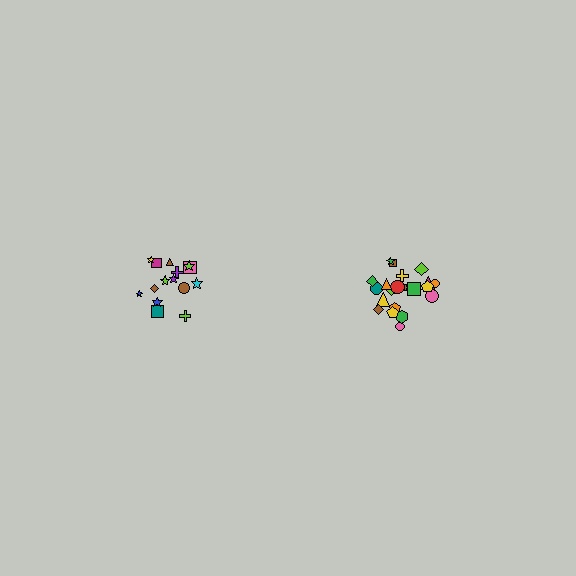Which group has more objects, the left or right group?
The right group.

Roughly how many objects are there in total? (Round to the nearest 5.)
Roughly 35 objects in total.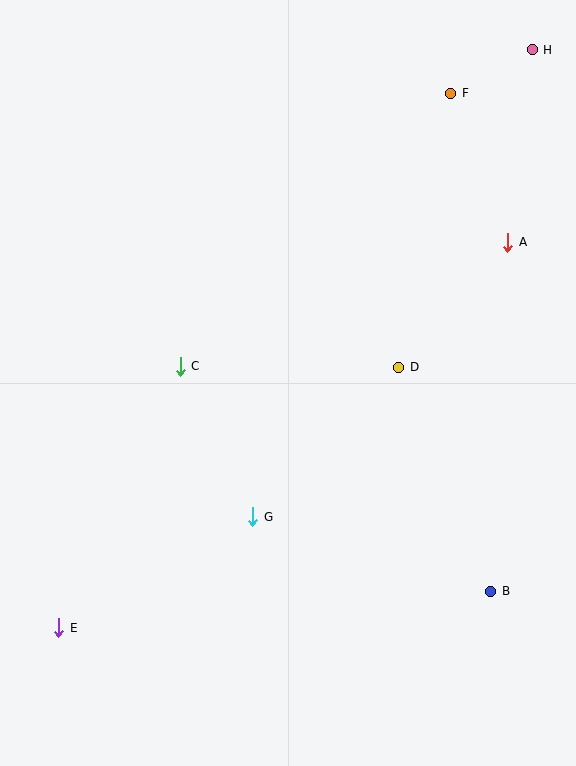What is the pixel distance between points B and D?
The distance between B and D is 242 pixels.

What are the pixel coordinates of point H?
Point H is at (532, 50).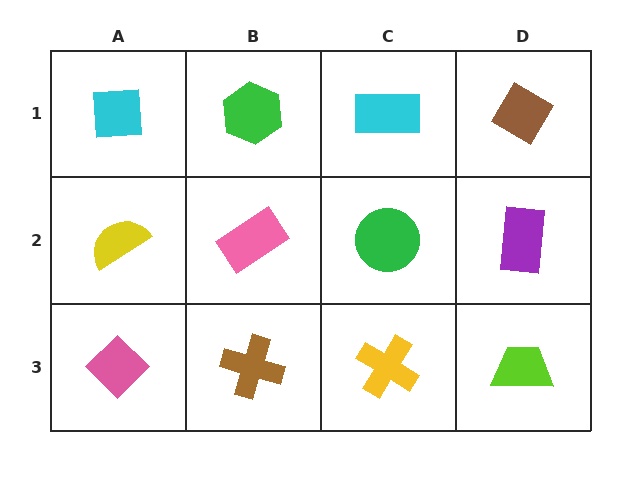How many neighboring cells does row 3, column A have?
2.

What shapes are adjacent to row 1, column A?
A yellow semicircle (row 2, column A), a green hexagon (row 1, column B).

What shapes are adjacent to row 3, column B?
A pink rectangle (row 2, column B), a pink diamond (row 3, column A), a yellow cross (row 3, column C).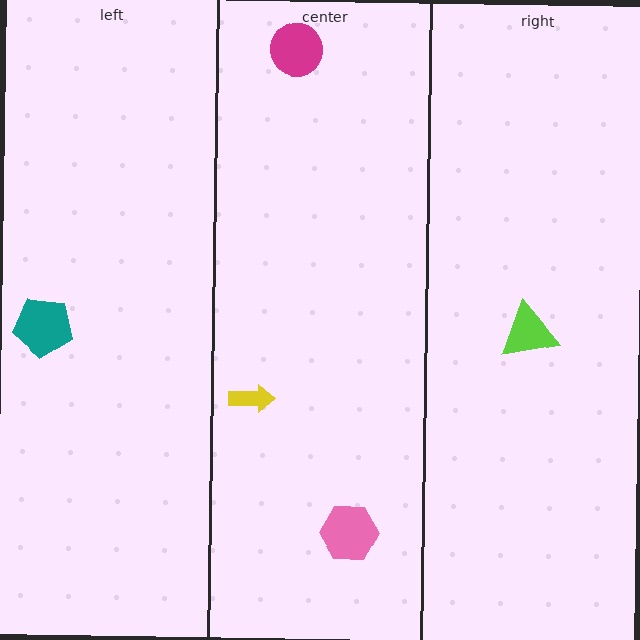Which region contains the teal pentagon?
The left region.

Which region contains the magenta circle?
The center region.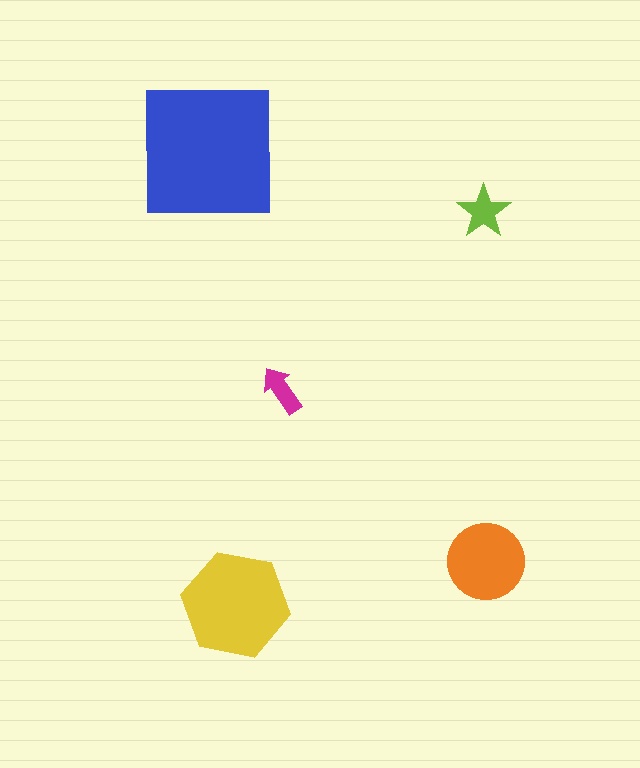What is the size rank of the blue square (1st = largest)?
1st.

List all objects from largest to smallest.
The blue square, the yellow hexagon, the orange circle, the lime star, the magenta arrow.